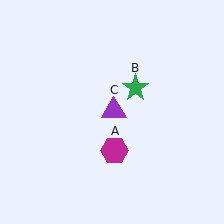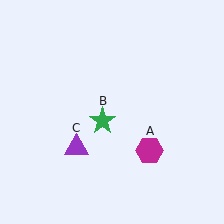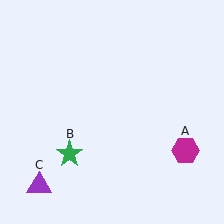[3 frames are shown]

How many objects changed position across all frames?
3 objects changed position: magenta hexagon (object A), green star (object B), purple triangle (object C).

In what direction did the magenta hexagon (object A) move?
The magenta hexagon (object A) moved right.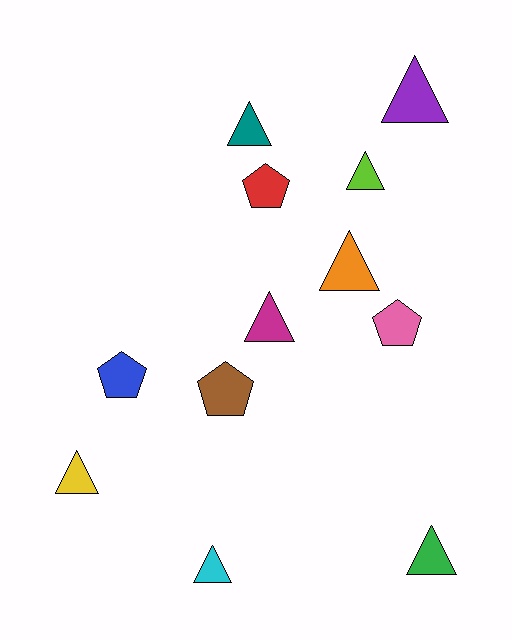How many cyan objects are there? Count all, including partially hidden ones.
There is 1 cyan object.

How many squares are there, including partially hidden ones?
There are no squares.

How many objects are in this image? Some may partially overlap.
There are 12 objects.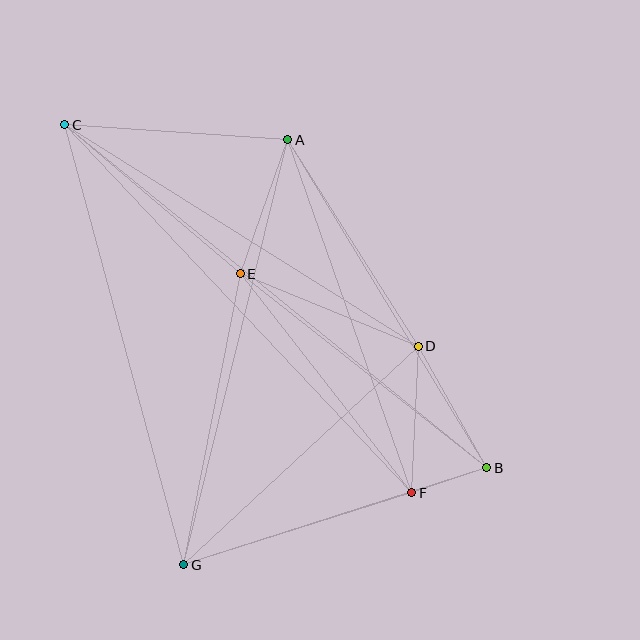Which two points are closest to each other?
Points B and F are closest to each other.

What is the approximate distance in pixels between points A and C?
The distance between A and C is approximately 224 pixels.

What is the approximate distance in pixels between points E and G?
The distance between E and G is approximately 297 pixels.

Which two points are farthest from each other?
Points B and C are farthest from each other.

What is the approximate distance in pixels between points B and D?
The distance between B and D is approximately 140 pixels.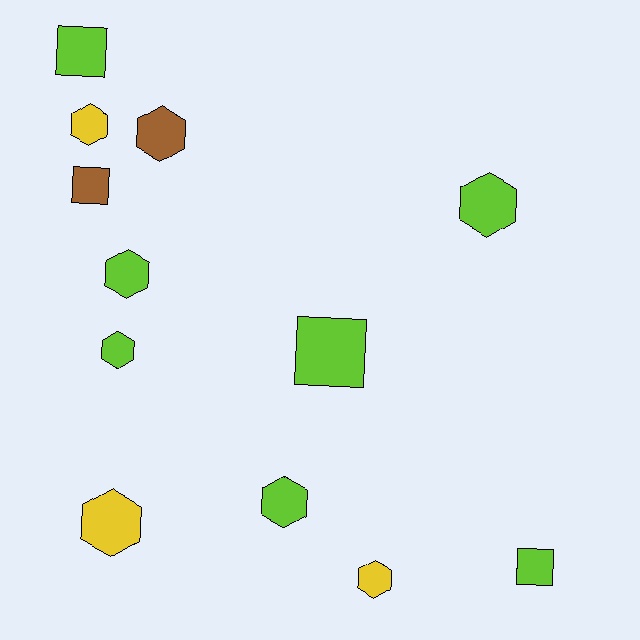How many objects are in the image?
There are 12 objects.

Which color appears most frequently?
Lime, with 7 objects.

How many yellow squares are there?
There are no yellow squares.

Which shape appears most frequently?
Hexagon, with 8 objects.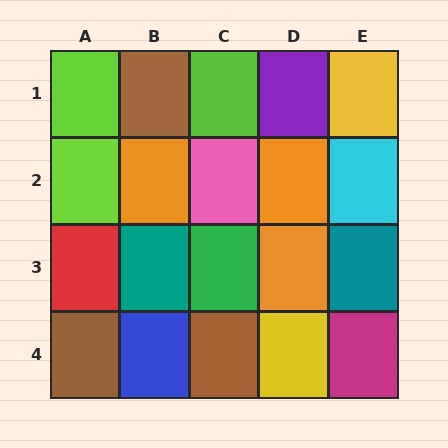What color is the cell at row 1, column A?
Lime.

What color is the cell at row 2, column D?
Orange.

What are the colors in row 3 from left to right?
Red, teal, green, orange, teal.